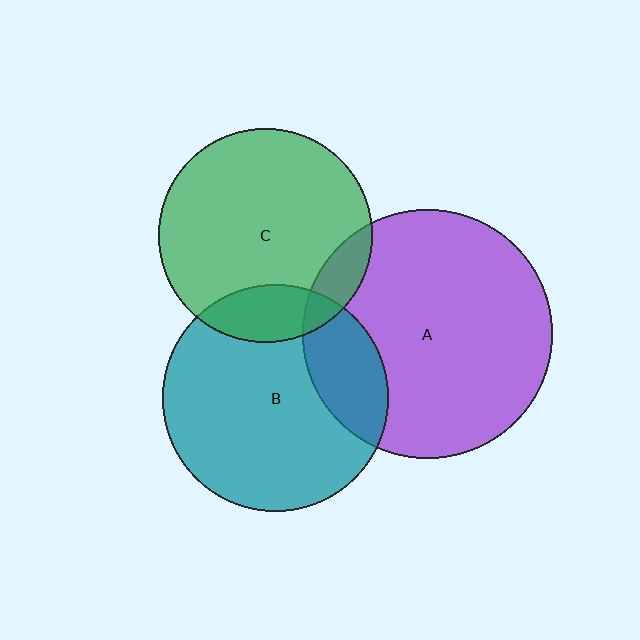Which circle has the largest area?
Circle A (purple).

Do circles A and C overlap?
Yes.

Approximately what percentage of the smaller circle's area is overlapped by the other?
Approximately 10%.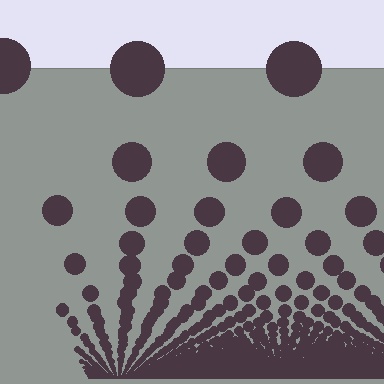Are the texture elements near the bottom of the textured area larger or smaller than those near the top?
Smaller. The gradient is inverted — elements near the bottom are smaller and denser.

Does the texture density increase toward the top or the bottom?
Density increases toward the bottom.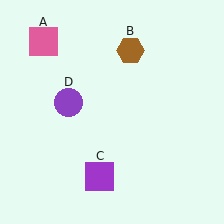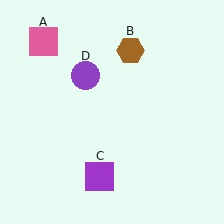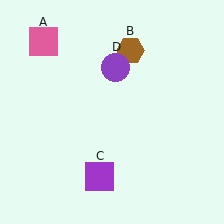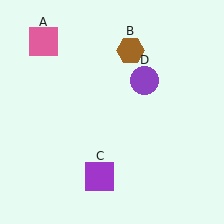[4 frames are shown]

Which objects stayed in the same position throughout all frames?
Pink square (object A) and brown hexagon (object B) and purple square (object C) remained stationary.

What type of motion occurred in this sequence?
The purple circle (object D) rotated clockwise around the center of the scene.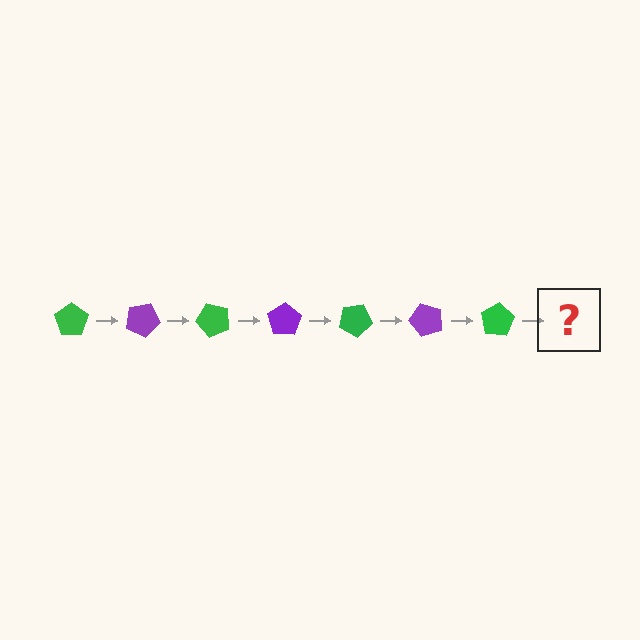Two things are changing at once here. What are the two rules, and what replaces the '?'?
The two rules are that it rotates 25 degrees each step and the color cycles through green and purple. The '?' should be a purple pentagon, rotated 175 degrees from the start.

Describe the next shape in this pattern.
It should be a purple pentagon, rotated 175 degrees from the start.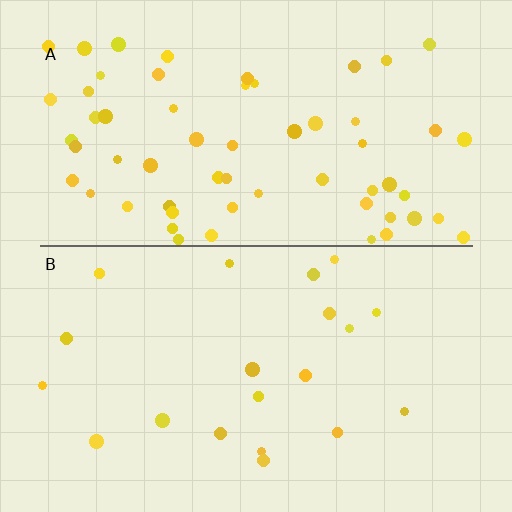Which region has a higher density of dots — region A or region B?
A (the top).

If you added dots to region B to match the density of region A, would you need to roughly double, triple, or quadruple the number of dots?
Approximately triple.